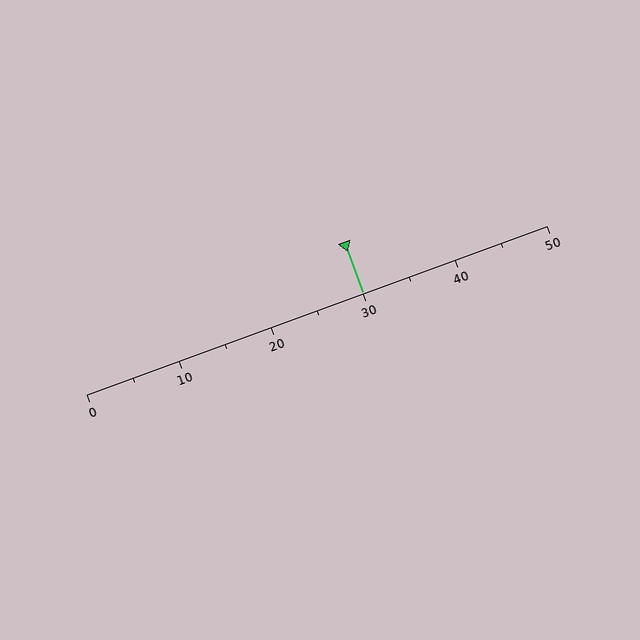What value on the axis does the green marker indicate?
The marker indicates approximately 30.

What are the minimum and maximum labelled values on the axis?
The axis runs from 0 to 50.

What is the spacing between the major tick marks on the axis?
The major ticks are spaced 10 apart.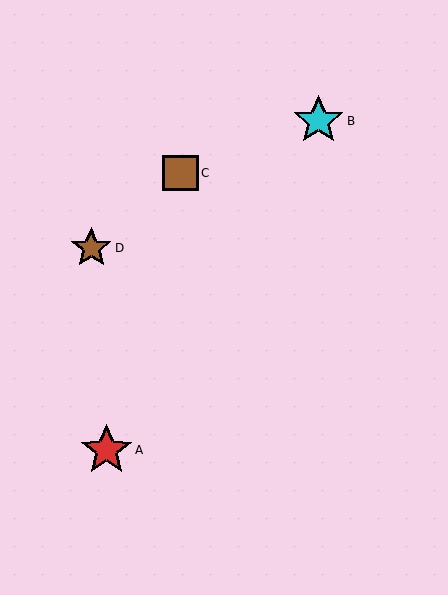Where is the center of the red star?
The center of the red star is at (106, 450).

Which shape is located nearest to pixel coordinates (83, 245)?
The brown star (labeled D) at (91, 248) is nearest to that location.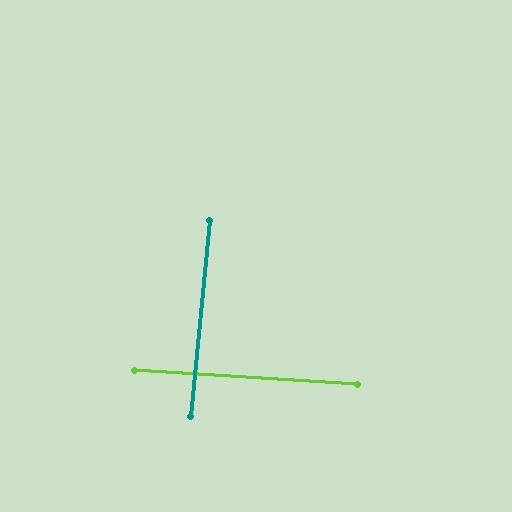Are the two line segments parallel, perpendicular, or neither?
Perpendicular — they meet at approximately 88°.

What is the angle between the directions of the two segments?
Approximately 88 degrees.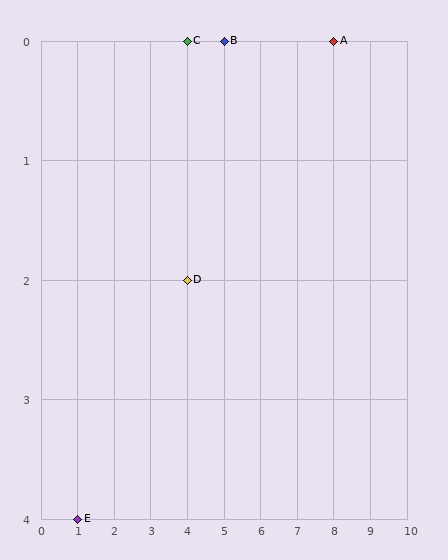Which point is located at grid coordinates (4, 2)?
Point D is at (4, 2).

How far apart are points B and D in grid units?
Points B and D are 1 column and 2 rows apart (about 2.2 grid units diagonally).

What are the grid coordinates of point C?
Point C is at grid coordinates (4, 0).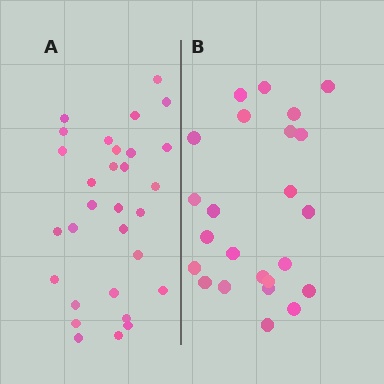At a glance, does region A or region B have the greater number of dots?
Region A (the left region) has more dots.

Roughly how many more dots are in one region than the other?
Region A has about 6 more dots than region B.